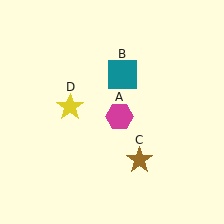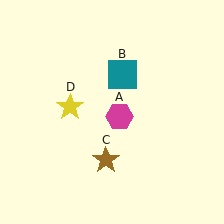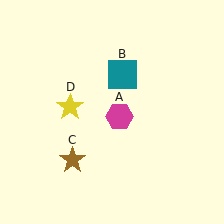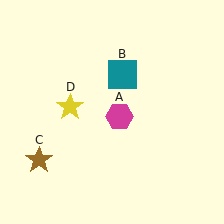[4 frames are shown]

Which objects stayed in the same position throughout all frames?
Magenta hexagon (object A) and teal square (object B) and yellow star (object D) remained stationary.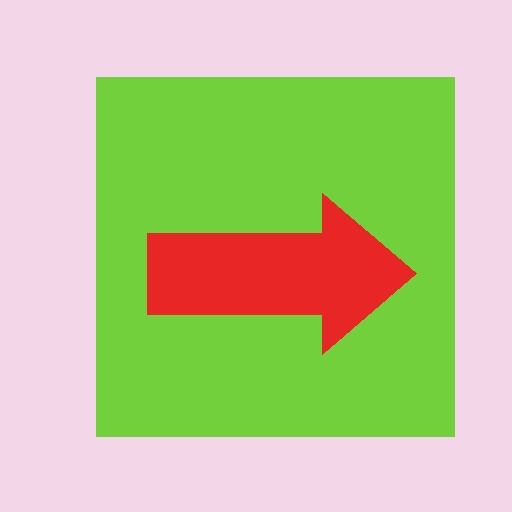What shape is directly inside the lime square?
The red arrow.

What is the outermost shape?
The lime square.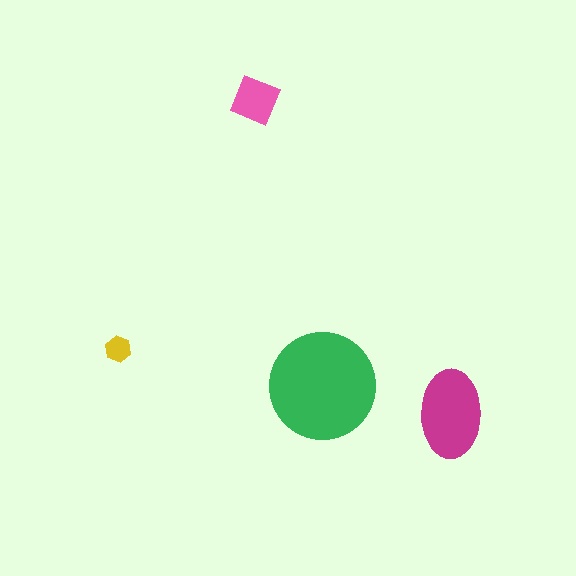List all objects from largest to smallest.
The green circle, the magenta ellipse, the pink square, the yellow hexagon.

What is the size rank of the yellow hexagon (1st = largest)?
4th.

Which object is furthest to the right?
The magenta ellipse is rightmost.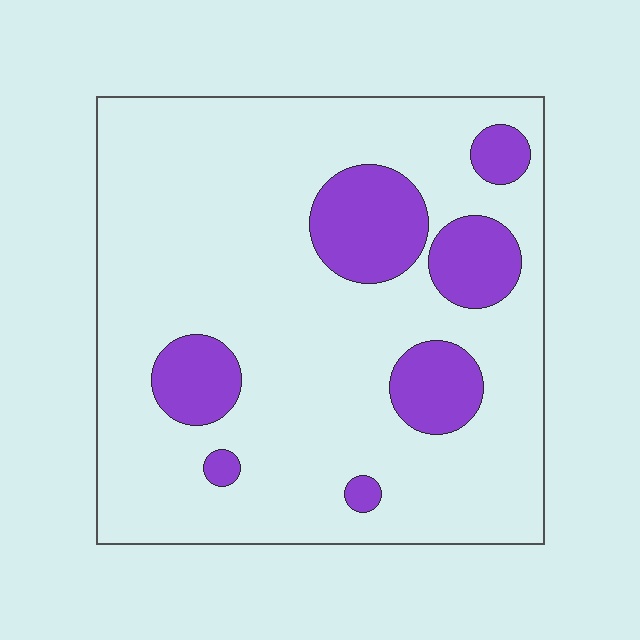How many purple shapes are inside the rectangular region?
7.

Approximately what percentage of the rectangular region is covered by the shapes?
Approximately 20%.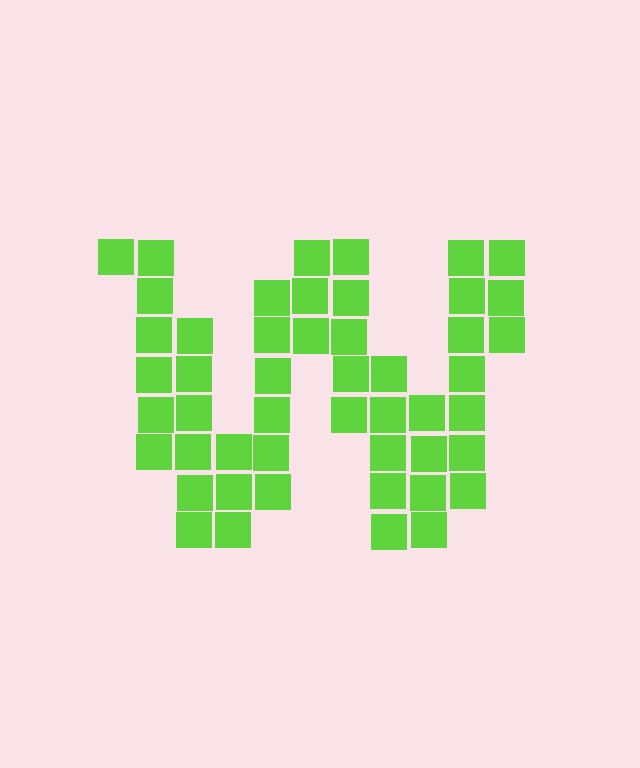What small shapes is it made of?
It is made of small squares.